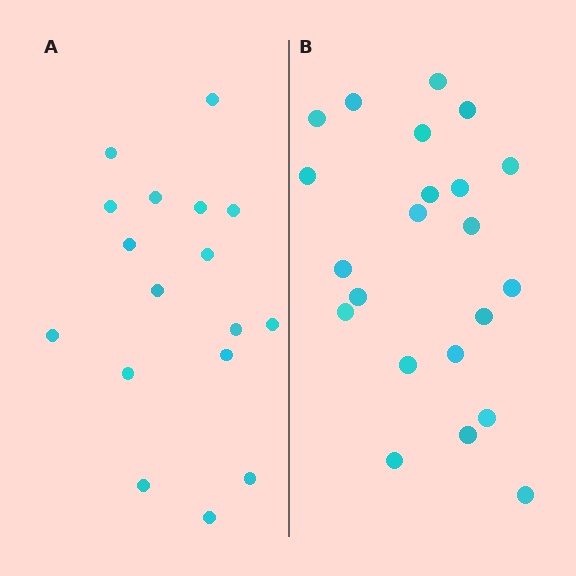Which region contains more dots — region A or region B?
Region B (the right region) has more dots.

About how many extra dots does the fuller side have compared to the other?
Region B has about 5 more dots than region A.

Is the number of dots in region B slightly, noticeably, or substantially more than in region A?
Region B has noticeably more, but not dramatically so. The ratio is roughly 1.3 to 1.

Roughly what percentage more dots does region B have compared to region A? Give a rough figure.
About 30% more.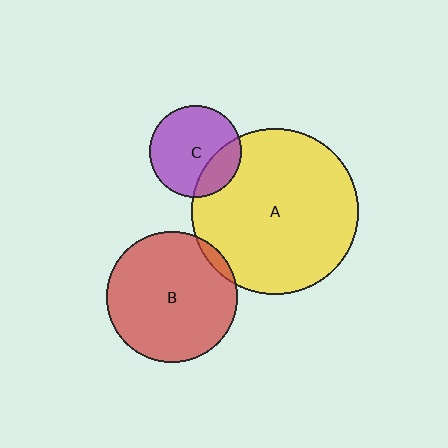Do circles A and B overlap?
Yes.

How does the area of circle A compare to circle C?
Approximately 3.3 times.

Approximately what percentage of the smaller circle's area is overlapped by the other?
Approximately 5%.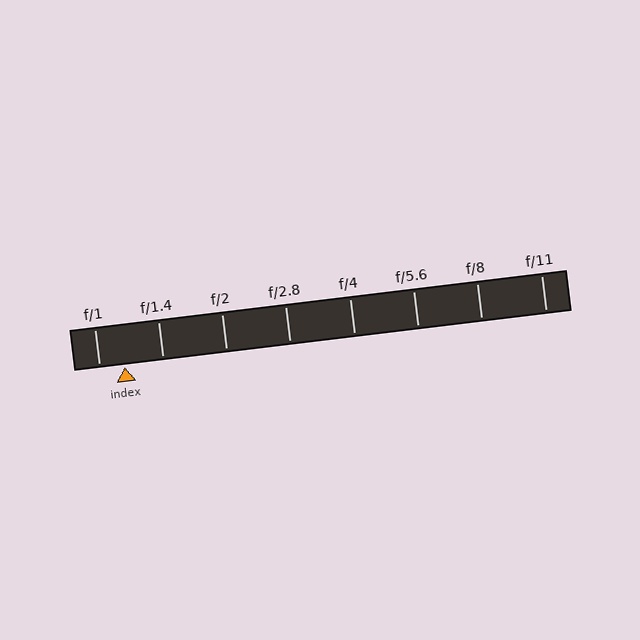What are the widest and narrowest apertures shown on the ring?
The widest aperture shown is f/1 and the narrowest is f/11.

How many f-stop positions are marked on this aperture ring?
There are 8 f-stop positions marked.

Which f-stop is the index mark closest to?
The index mark is closest to f/1.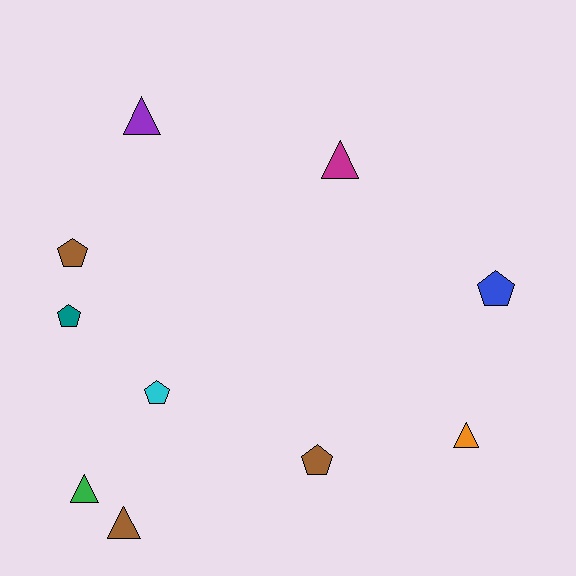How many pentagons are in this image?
There are 5 pentagons.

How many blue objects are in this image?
There is 1 blue object.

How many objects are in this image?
There are 10 objects.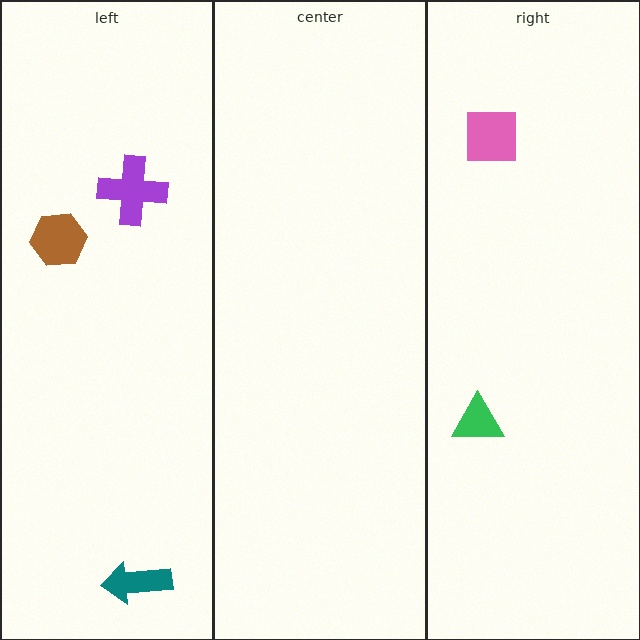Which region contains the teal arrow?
The left region.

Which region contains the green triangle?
The right region.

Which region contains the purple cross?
The left region.